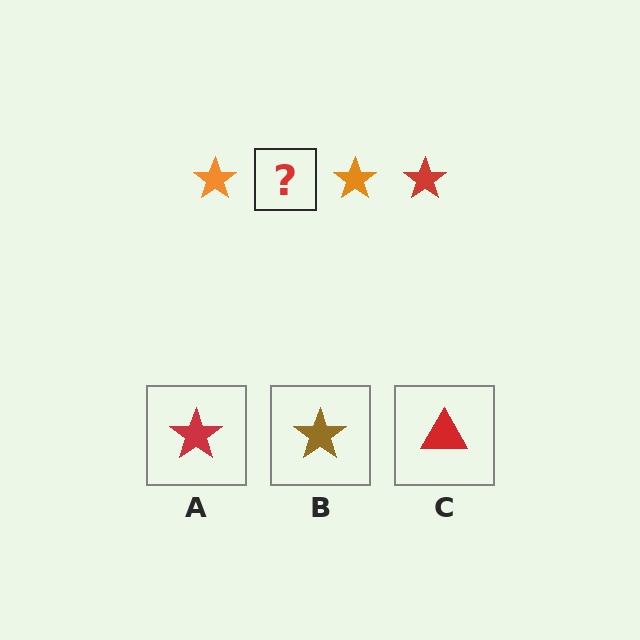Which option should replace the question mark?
Option A.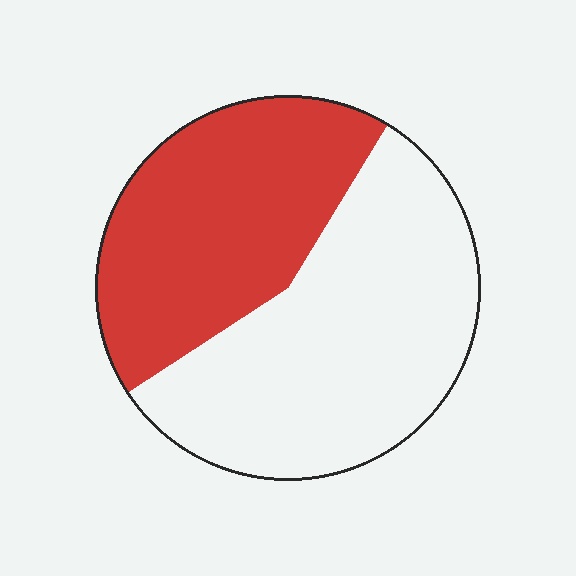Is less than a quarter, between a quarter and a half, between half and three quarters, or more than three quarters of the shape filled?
Between a quarter and a half.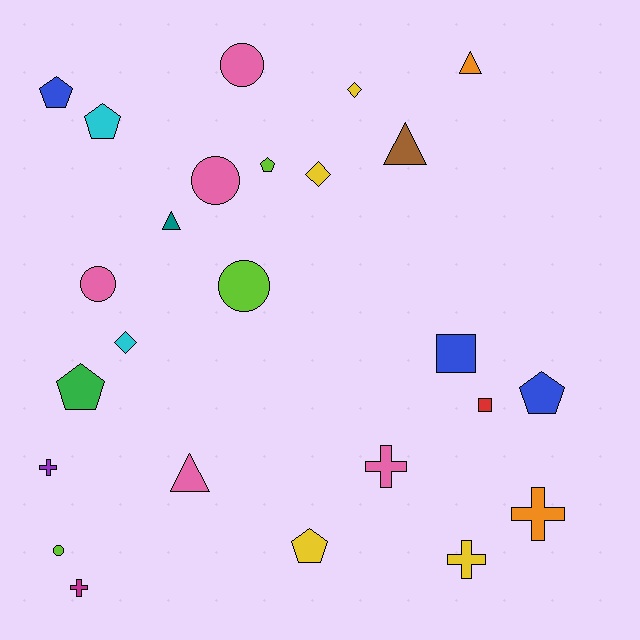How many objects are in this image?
There are 25 objects.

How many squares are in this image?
There are 2 squares.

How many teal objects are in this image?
There is 1 teal object.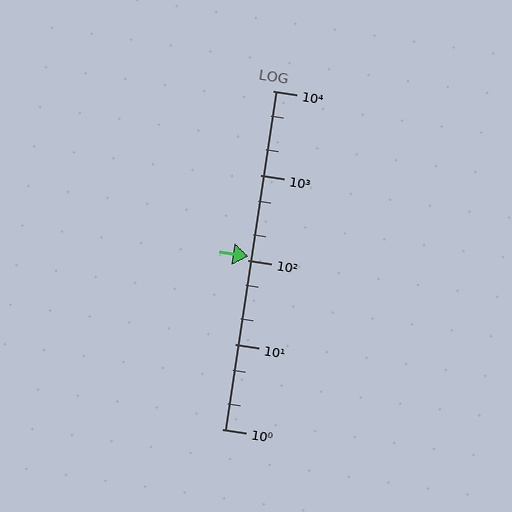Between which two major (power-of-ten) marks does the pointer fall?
The pointer is between 100 and 1000.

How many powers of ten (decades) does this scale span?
The scale spans 4 decades, from 1 to 10000.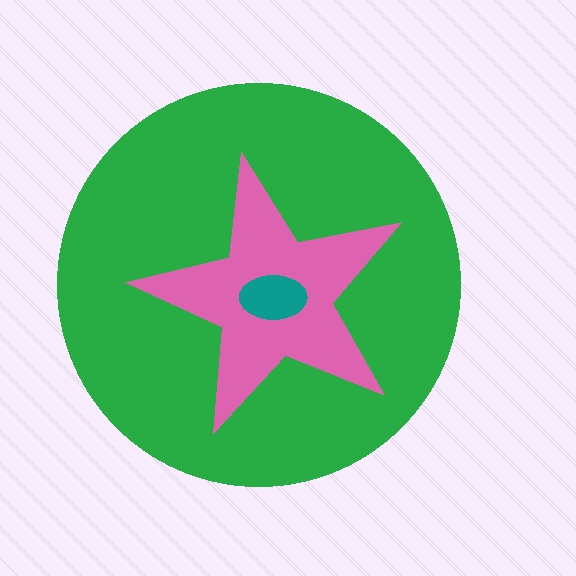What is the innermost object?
The teal ellipse.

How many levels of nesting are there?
3.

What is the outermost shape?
The green circle.